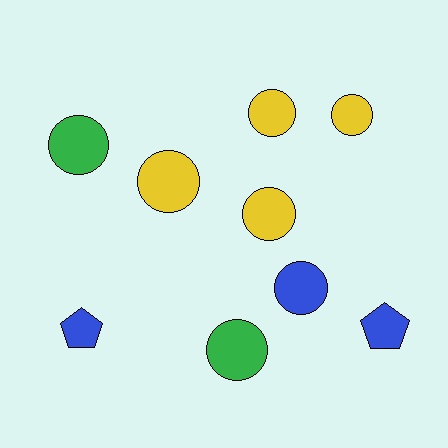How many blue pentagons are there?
There are 2 blue pentagons.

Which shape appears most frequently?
Circle, with 7 objects.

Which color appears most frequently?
Yellow, with 4 objects.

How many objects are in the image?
There are 9 objects.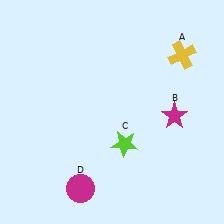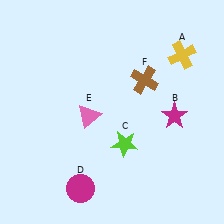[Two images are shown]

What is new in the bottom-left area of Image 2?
A pink triangle (E) was added in the bottom-left area of Image 2.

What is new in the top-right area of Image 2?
A brown cross (F) was added in the top-right area of Image 2.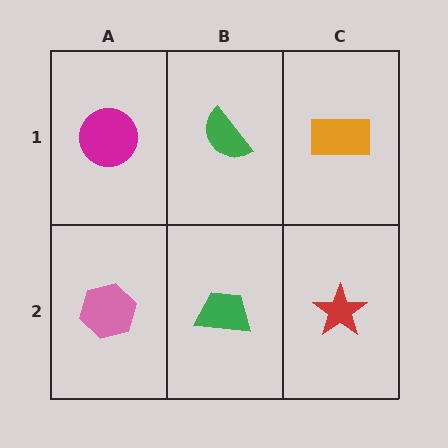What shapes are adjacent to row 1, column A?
A pink hexagon (row 2, column A), a green semicircle (row 1, column B).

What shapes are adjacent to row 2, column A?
A magenta circle (row 1, column A), a green trapezoid (row 2, column B).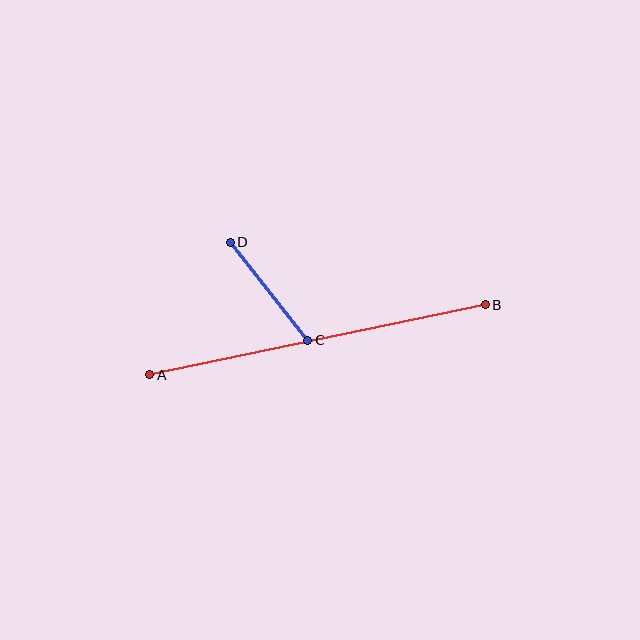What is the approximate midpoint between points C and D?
The midpoint is at approximately (269, 291) pixels.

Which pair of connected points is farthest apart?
Points A and B are farthest apart.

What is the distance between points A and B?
The distance is approximately 343 pixels.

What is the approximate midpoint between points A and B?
The midpoint is at approximately (318, 340) pixels.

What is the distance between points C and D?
The distance is approximately 125 pixels.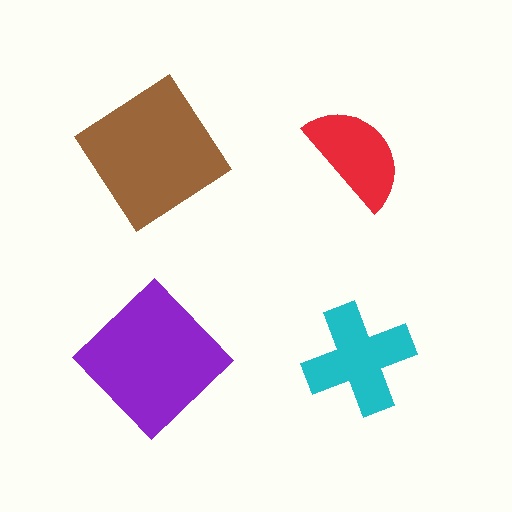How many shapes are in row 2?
2 shapes.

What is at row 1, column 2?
A red semicircle.